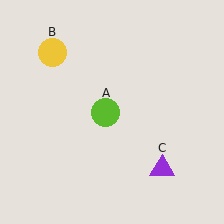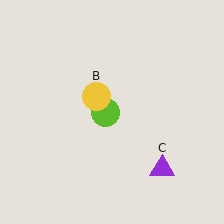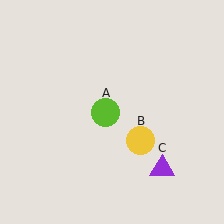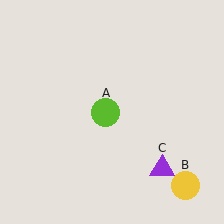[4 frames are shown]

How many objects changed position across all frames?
1 object changed position: yellow circle (object B).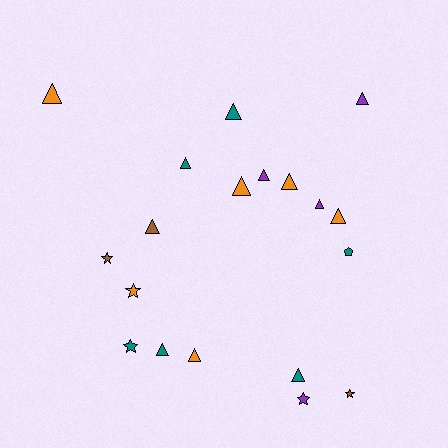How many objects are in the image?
There are 19 objects.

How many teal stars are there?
There is 1 teal star.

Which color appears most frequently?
Orange, with 6 objects.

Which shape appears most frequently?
Triangle, with 13 objects.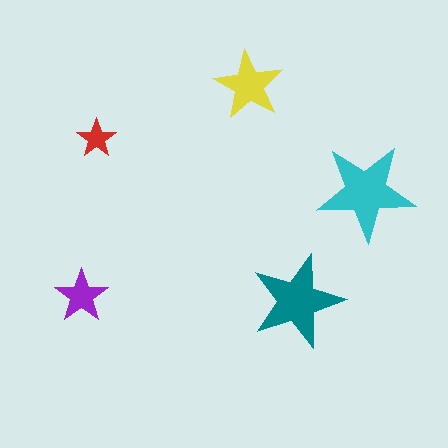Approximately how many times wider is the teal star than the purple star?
About 2 times wider.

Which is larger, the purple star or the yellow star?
The yellow one.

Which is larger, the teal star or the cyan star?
The cyan one.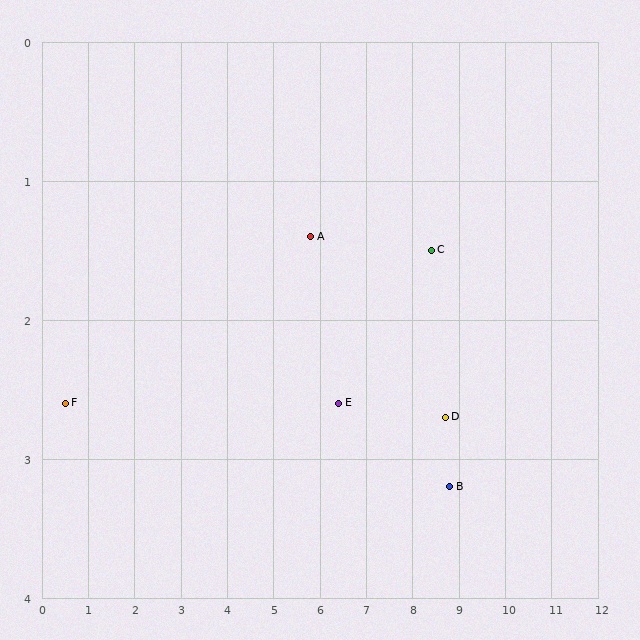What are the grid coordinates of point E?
Point E is at approximately (6.4, 2.6).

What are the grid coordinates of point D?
Point D is at approximately (8.7, 2.7).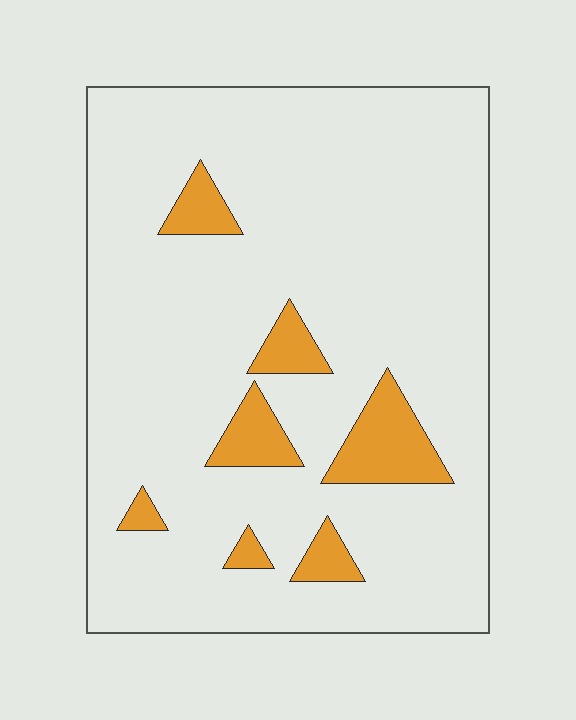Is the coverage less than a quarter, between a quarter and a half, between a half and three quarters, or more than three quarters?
Less than a quarter.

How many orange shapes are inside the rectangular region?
7.